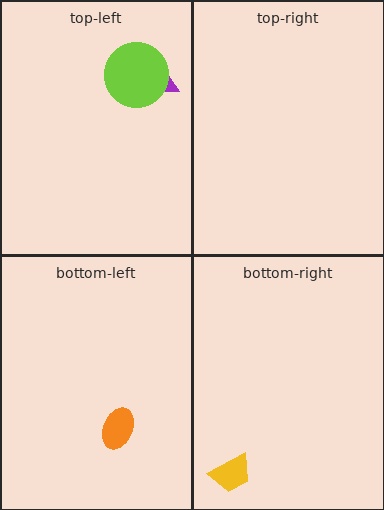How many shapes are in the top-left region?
2.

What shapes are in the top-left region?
The purple triangle, the lime circle.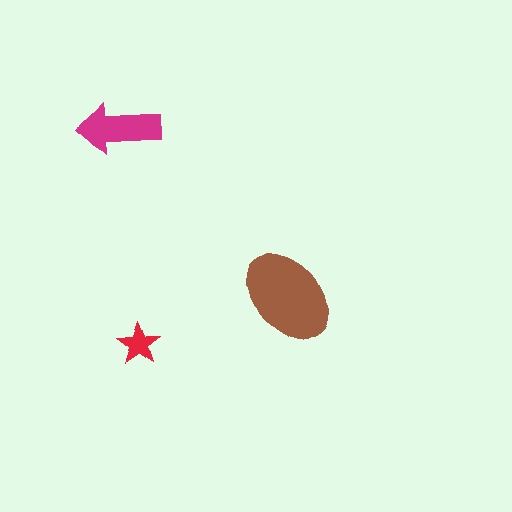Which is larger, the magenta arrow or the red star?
The magenta arrow.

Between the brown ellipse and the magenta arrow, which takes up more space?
The brown ellipse.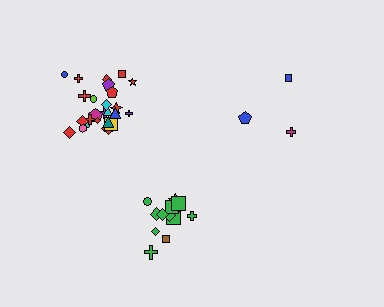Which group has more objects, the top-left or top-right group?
The top-left group.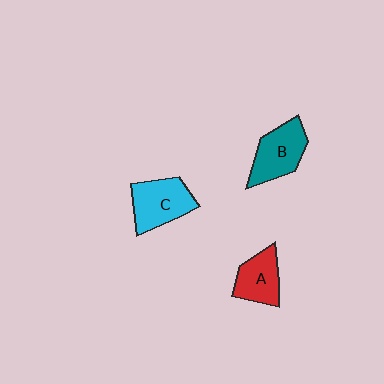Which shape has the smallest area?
Shape A (red).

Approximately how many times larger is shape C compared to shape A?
Approximately 1.3 times.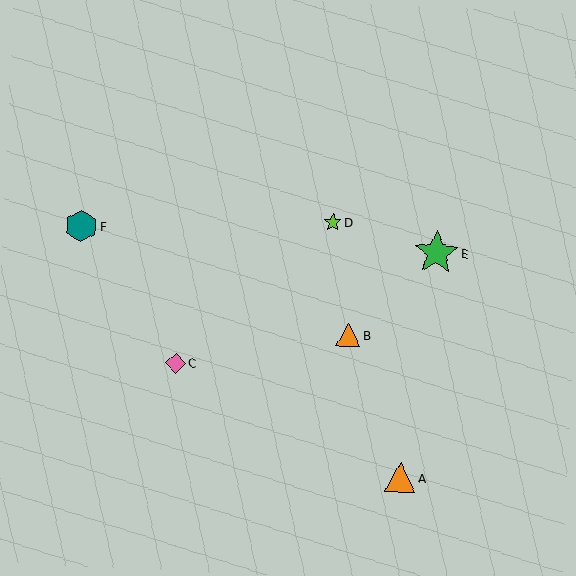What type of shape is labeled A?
Shape A is an orange triangle.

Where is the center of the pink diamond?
The center of the pink diamond is at (176, 363).